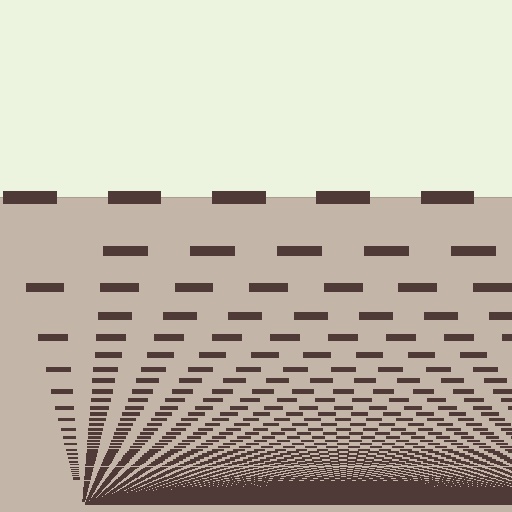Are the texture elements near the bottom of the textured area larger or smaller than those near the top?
Smaller. The gradient is inverted — elements near the bottom are smaller and denser.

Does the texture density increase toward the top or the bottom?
Density increases toward the bottom.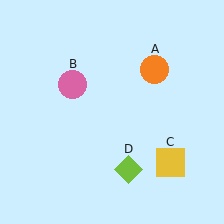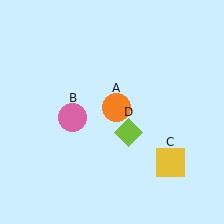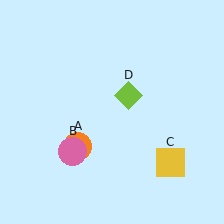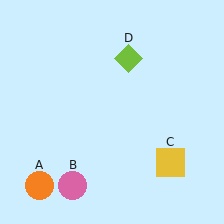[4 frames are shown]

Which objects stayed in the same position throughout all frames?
Yellow square (object C) remained stationary.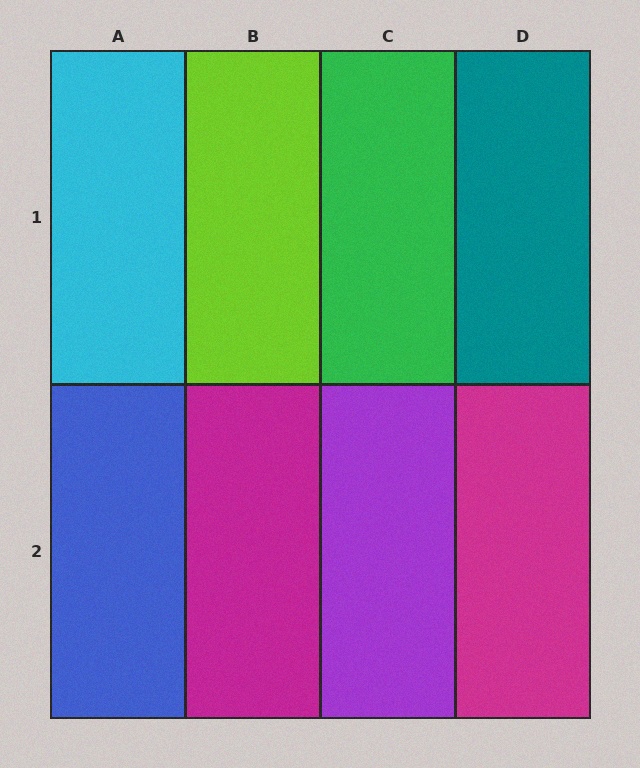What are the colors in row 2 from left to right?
Blue, magenta, purple, magenta.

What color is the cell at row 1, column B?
Lime.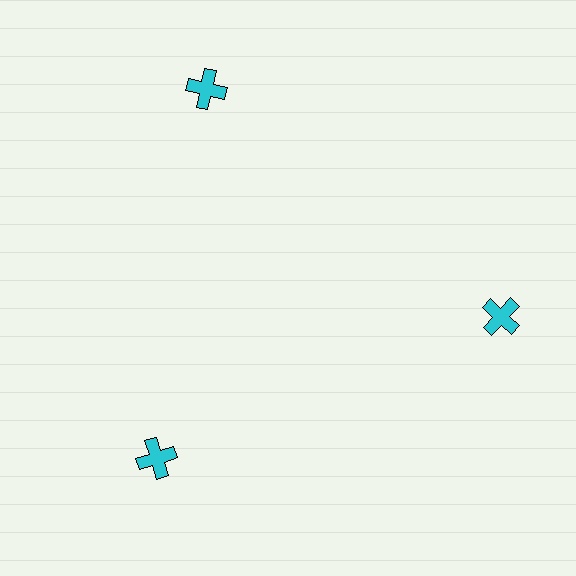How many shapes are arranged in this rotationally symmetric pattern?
There are 3 shapes, arranged in 3 groups of 1.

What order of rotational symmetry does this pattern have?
This pattern has 3-fold rotational symmetry.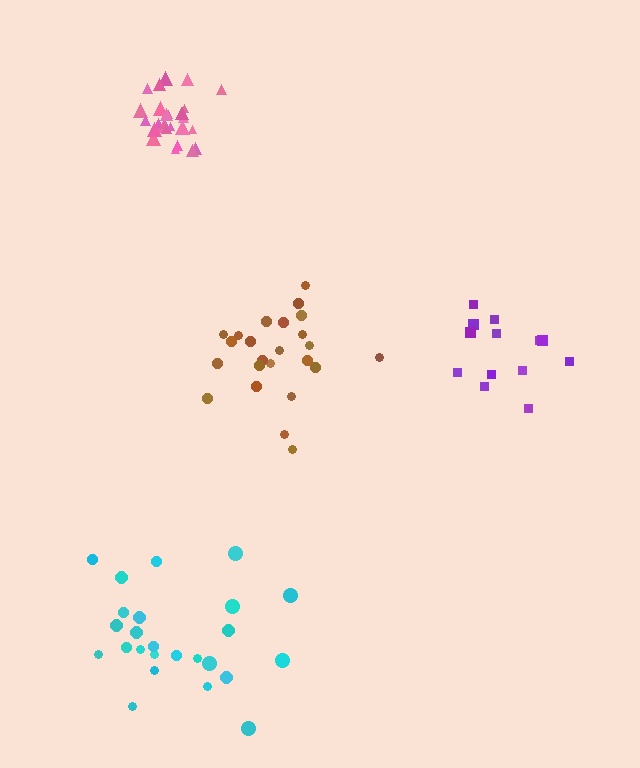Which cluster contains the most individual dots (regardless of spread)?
Pink (27).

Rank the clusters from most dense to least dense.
pink, purple, brown, cyan.